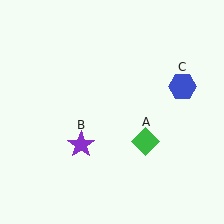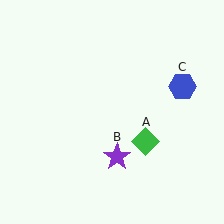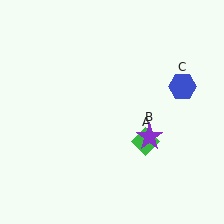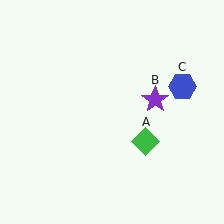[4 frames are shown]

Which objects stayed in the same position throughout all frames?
Green diamond (object A) and blue hexagon (object C) remained stationary.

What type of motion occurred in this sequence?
The purple star (object B) rotated counterclockwise around the center of the scene.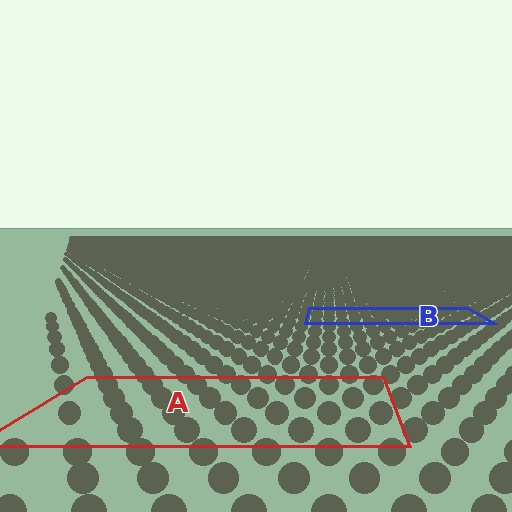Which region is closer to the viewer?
Region A is closer. The texture elements there are larger and more spread out.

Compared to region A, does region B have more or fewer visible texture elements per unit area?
Region B has more texture elements per unit area — they are packed more densely because it is farther away.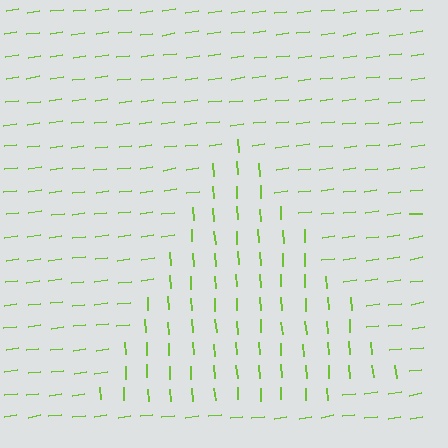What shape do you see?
I see a triangle.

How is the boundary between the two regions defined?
The boundary is defined purely by a change in line orientation (approximately 86 degrees difference). All lines are the same color and thickness.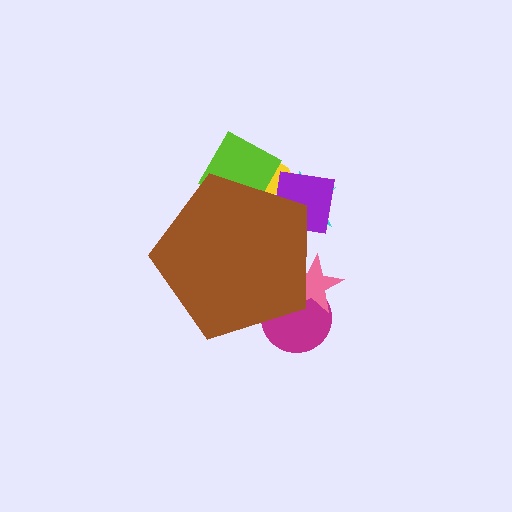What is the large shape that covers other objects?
A brown pentagon.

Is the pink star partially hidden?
Yes, the pink star is partially hidden behind the brown pentagon.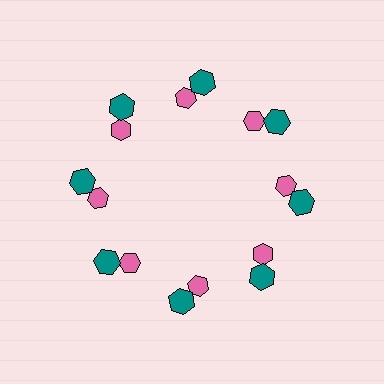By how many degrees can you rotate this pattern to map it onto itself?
The pattern maps onto itself every 45 degrees of rotation.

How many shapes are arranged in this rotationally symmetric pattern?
There are 16 shapes, arranged in 8 groups of 2.